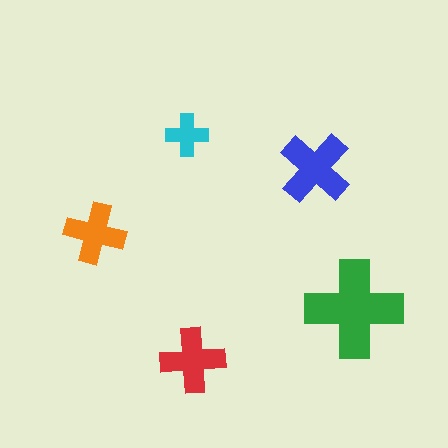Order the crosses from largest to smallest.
the green one, the blue one, the red one, the orange one, the cyan one.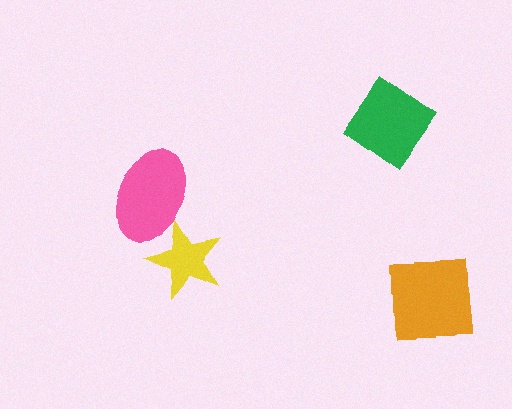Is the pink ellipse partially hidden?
No, no other shape covers it.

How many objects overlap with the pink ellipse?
1 object overlaps with the pink ellipse.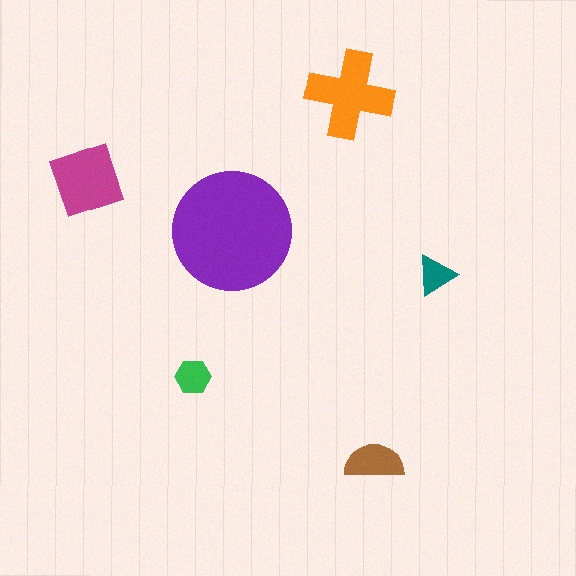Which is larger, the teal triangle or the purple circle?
The purple circle.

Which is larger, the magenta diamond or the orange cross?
The orange cross.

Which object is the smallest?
The teal triangle.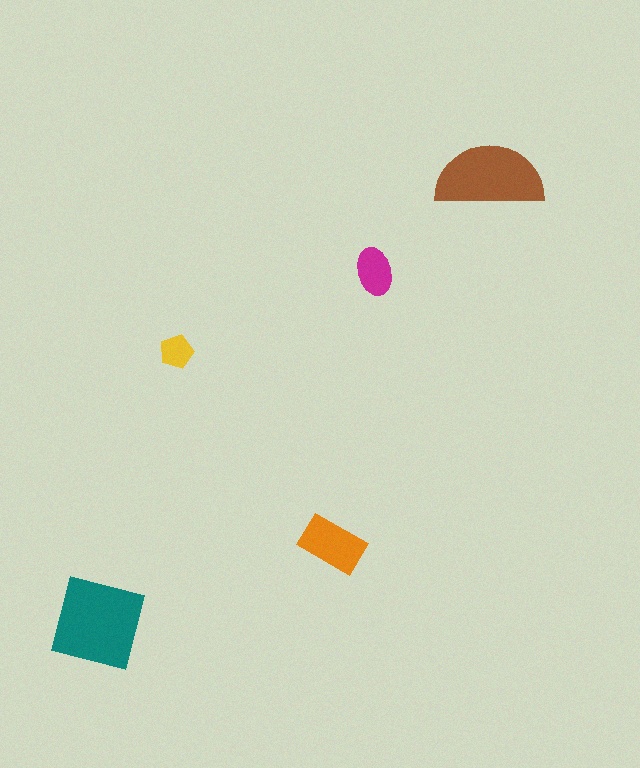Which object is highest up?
The brown semicircle is topmost.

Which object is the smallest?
The yellow pentagon.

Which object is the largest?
The teal square.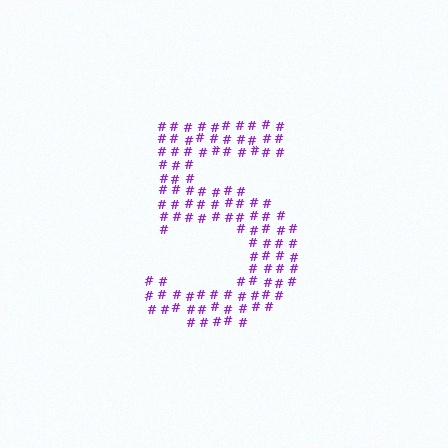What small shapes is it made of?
It is made of small hash symbols.